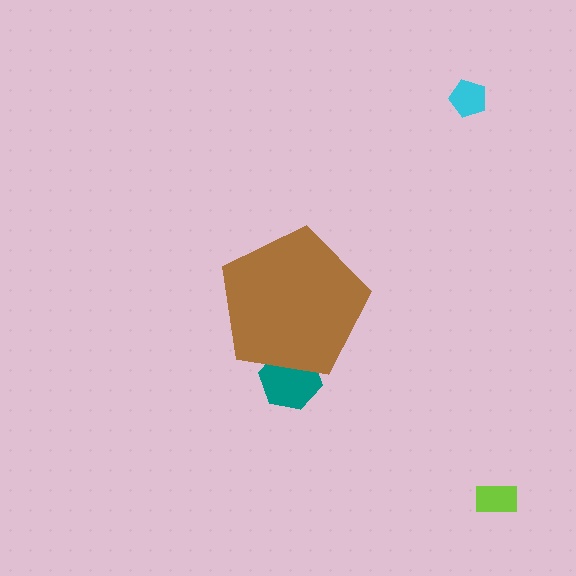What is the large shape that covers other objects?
A brown pentagon.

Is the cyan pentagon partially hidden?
No, the cyan pentagon is fully visible.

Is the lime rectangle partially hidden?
No, the lime rectangle is fully visible.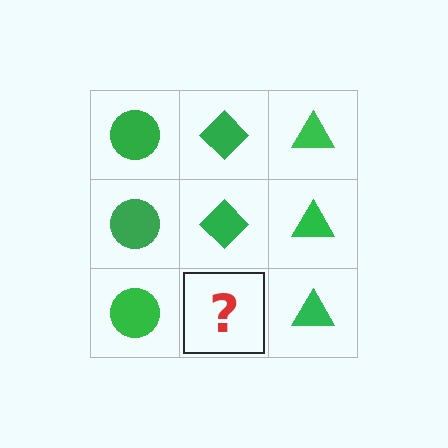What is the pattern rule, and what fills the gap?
The rule is that each column has a consistent shape. The gap should be filled with a green diamond.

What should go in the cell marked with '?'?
The missing cell should contain a green diamond.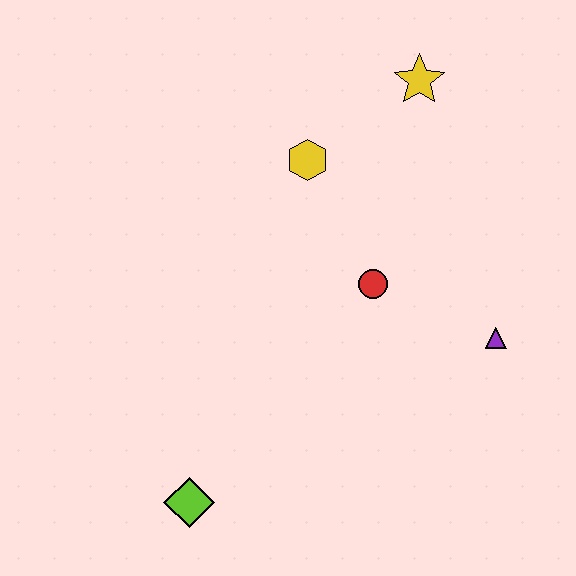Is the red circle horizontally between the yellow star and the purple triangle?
No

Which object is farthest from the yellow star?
The lime diamond is farthest from the yellow star.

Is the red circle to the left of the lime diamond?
No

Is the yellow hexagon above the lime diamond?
Yes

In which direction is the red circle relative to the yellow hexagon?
The red circle is below the yellow hexagon.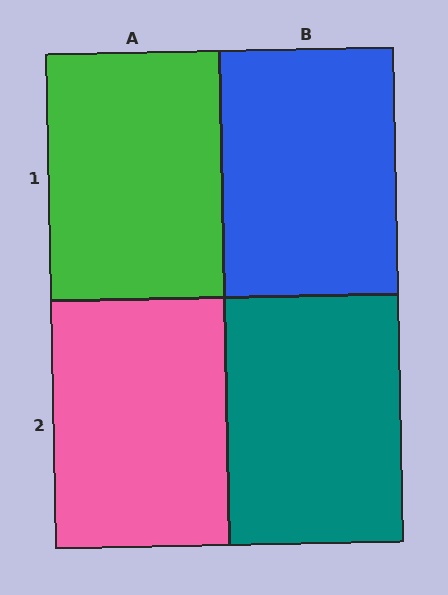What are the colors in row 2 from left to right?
Pink, teal.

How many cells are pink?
1 cell is pink.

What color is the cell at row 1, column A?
Green.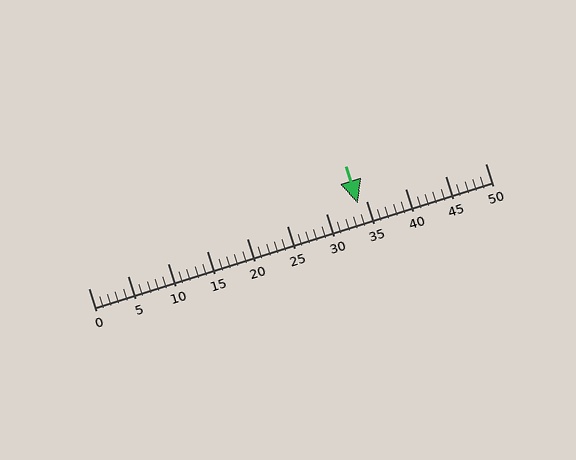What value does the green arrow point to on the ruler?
The green arrow points to approximately 34.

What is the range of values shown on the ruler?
The ruler shows values from 0 to 50.